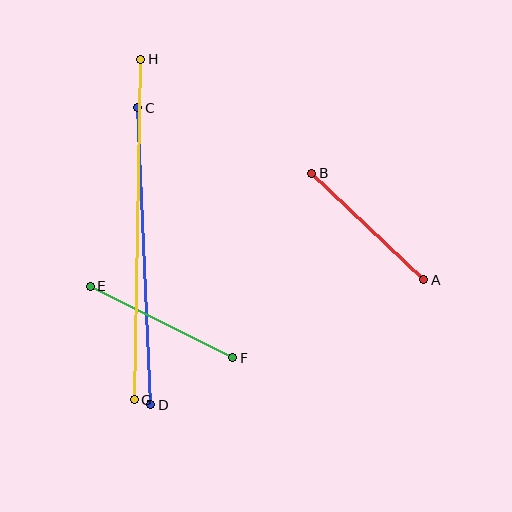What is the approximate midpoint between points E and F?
The midpoint is at approximately (161, 322) pixels.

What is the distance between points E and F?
The distance is approximately 159 pixels.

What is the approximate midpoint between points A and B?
The midpoint is at approximately (368, 226) pixels.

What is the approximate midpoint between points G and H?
The midpoint is at approximately (138, 230) pixels.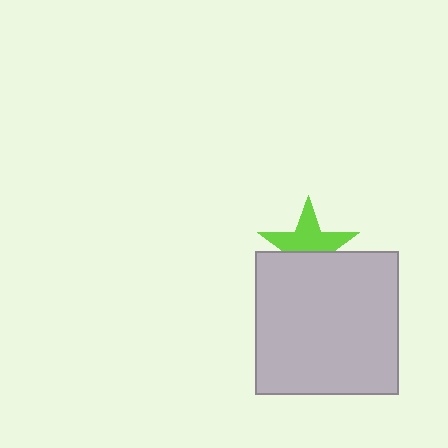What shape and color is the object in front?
The object in front is a light gray square.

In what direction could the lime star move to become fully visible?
The lime star could move up. That would shift it out from behind the light gray square entirely.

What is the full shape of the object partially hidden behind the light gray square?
The partially hidden object is a lime star.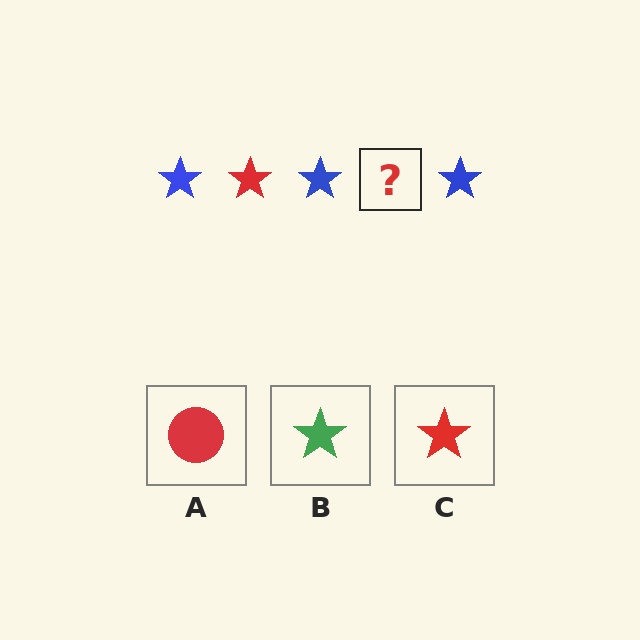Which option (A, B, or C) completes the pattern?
C.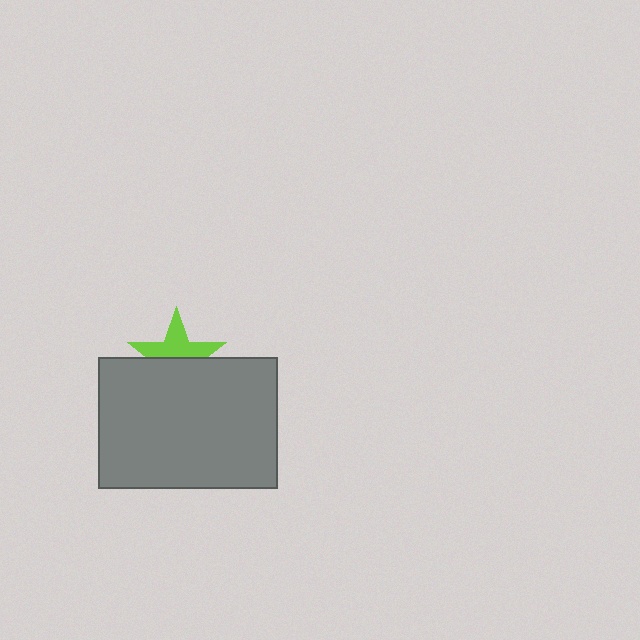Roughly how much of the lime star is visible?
About half of it is visible (roughly 53%).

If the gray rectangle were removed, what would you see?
You would see the complete lime star.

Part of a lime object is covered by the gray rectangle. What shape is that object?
It is a star.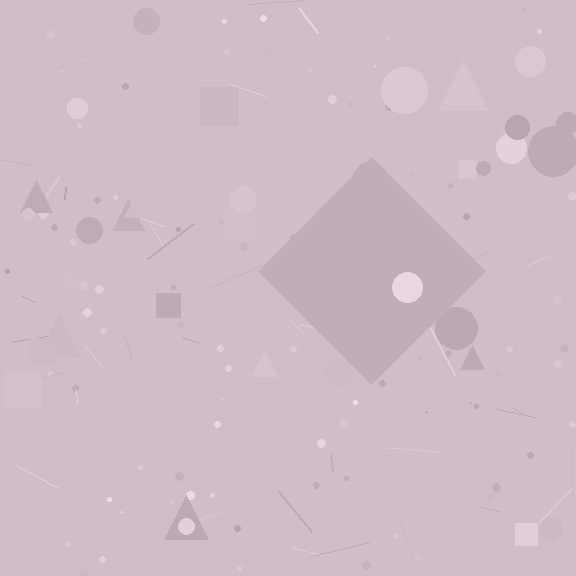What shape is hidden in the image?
A diamond is hidden in the image.